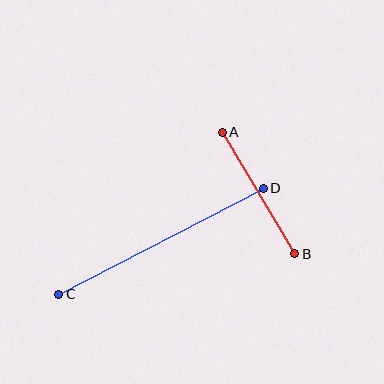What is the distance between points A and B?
The distance is approximately 141 pixels.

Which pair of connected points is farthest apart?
Points C and D are farthest apart.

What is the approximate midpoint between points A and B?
The midpoint is at approximately (259, 193) pixels.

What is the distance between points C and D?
The distance is approximately 231 pixels.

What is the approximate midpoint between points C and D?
The midpoint is at approximately (161, 241) pixels.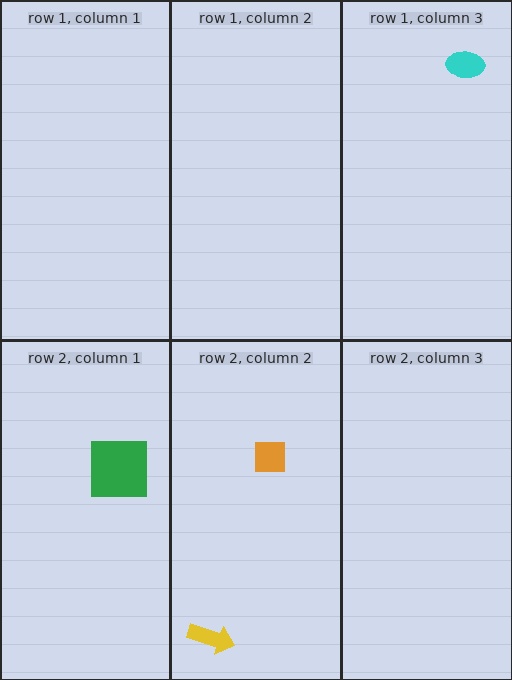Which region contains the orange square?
The row 2, column 2 region.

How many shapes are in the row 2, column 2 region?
2.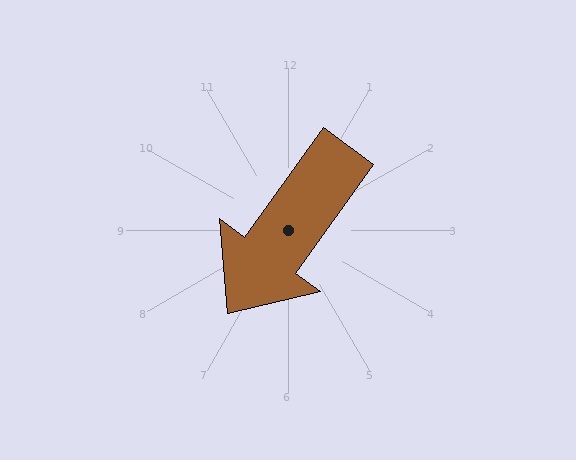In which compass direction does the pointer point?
Southwest.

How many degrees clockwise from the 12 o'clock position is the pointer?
Approximately 216 degrees.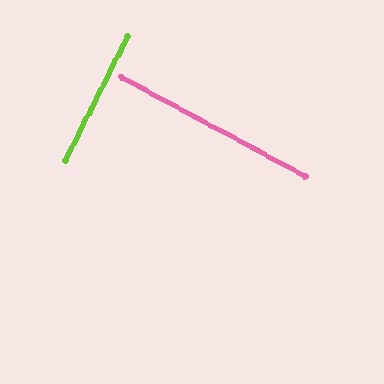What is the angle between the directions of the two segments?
Approximately 88 degrees.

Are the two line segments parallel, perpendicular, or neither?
Perpendicular — they meet at approximately 88°.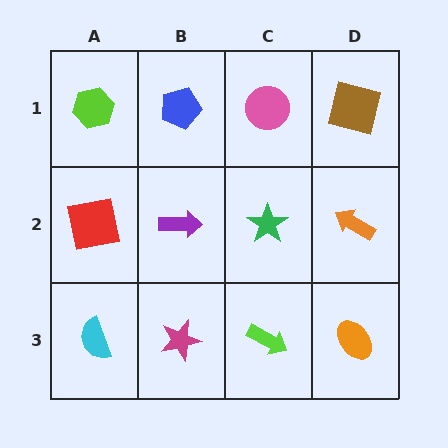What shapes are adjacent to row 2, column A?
A lime hexagon (row 1, column A), a cyan semicircle (row 3, column A), a purple arrow (row 2, column B).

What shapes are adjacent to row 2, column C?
A pink circle (row 1, column C), a lime arrow (row 3, column C), a purple arrow (row 2, column B), an orange arrow (row 2, column D).